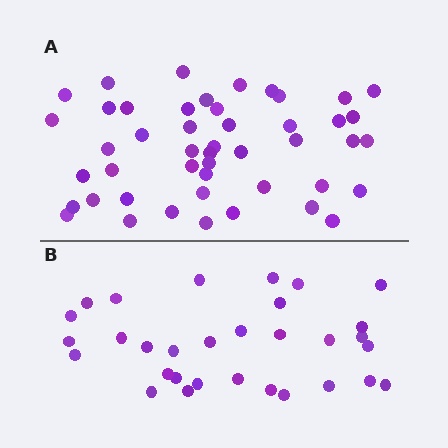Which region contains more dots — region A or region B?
Region A (the top region) has more dots.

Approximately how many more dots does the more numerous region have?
Region A has approximately 15 more dots than region B.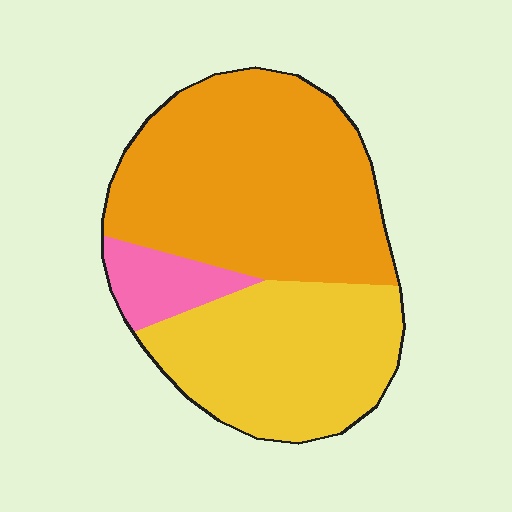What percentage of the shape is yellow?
Yellow covers 37% of the shape.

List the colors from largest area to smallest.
From largest to smallest: orange, yellow, pink.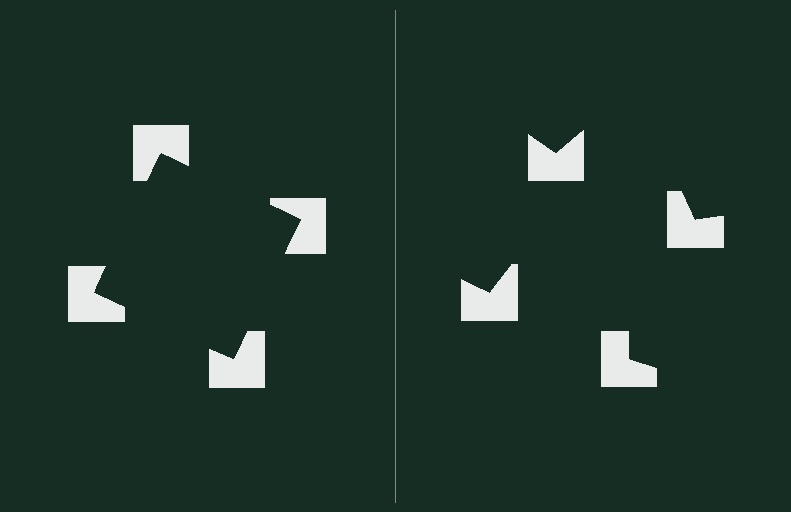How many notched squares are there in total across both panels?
8 — 4 on each side.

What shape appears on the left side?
An illusory square.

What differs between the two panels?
The notched squares are positioned identically on both sides; only the wedge orientations differ. On the left they align to a square; on the right they are misaligned.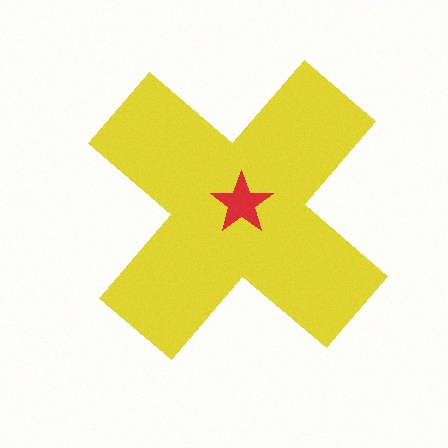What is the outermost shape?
The yellow cross.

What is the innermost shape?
The red star.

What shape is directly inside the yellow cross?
The red star.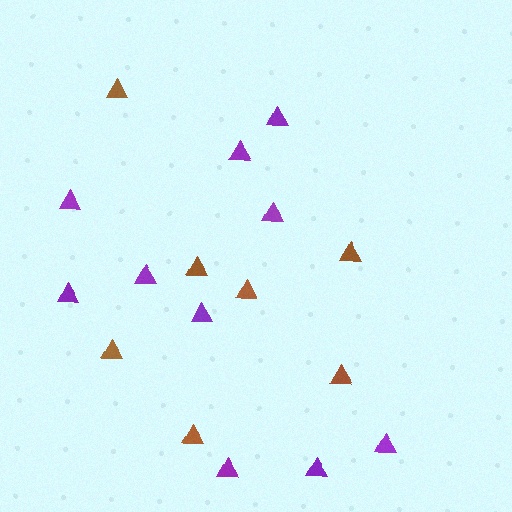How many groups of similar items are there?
There are 2 groups: one group of purple triangles (10) and one group of brown triangles (7).